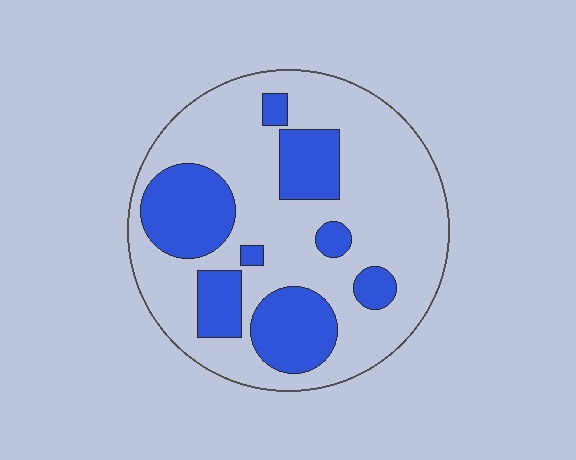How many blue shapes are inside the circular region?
8.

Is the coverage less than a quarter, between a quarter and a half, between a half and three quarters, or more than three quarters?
Between a quarter and a half.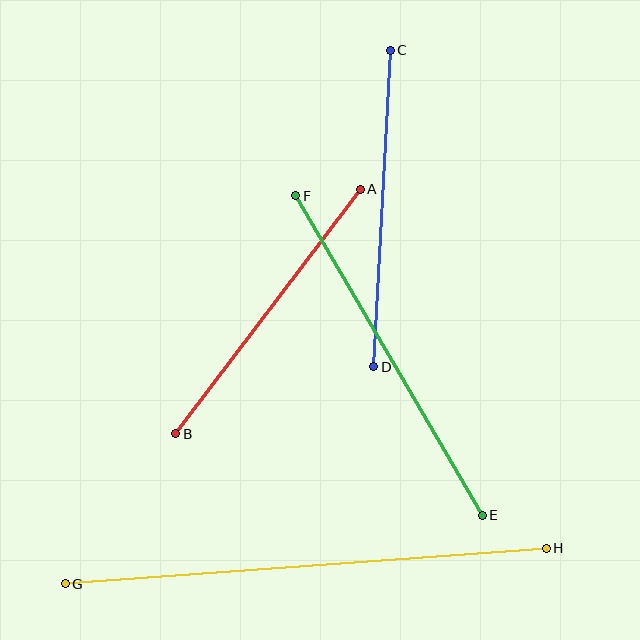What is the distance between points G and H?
The distance is approximately 482 pixels.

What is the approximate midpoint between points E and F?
The midpoint is at approximately (389, 355) pixels.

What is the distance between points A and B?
The distance is approximately 306 pixels.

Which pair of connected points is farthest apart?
Points G and H are farthest apart.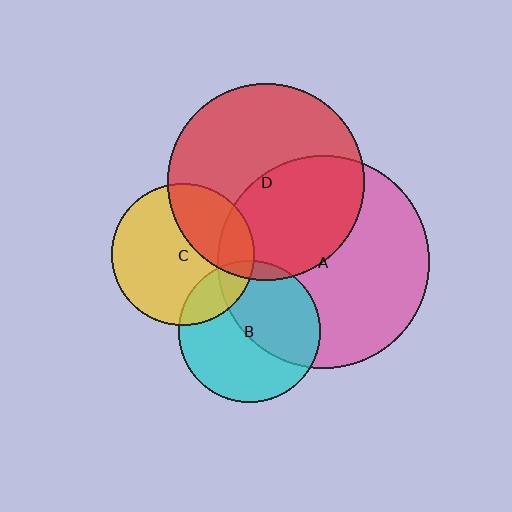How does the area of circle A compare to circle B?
Approximately 2.3 times.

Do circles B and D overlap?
Yes.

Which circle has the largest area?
Circle A (pink).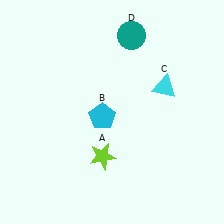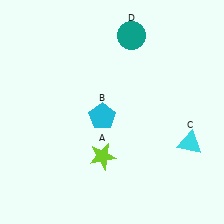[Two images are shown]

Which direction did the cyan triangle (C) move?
The cyan triangle (C) moved down.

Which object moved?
The cyan triangle (C) moved down.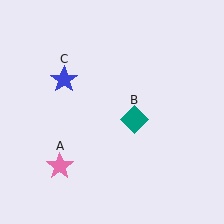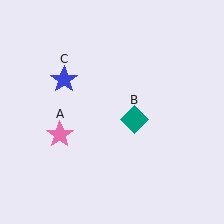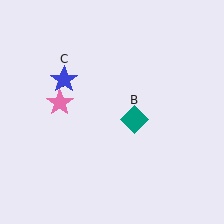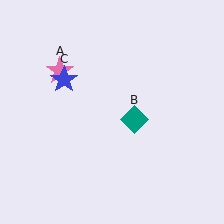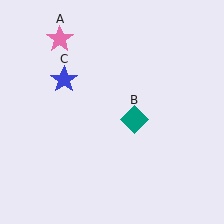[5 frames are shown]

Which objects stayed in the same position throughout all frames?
Teal diamond (object B) and blue star (object C) remained stationary.